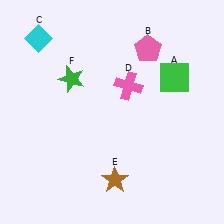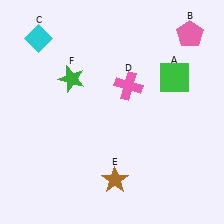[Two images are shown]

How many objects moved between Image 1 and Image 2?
1 object moved between the two images.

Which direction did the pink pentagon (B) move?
The pink pentagon (B) moved right.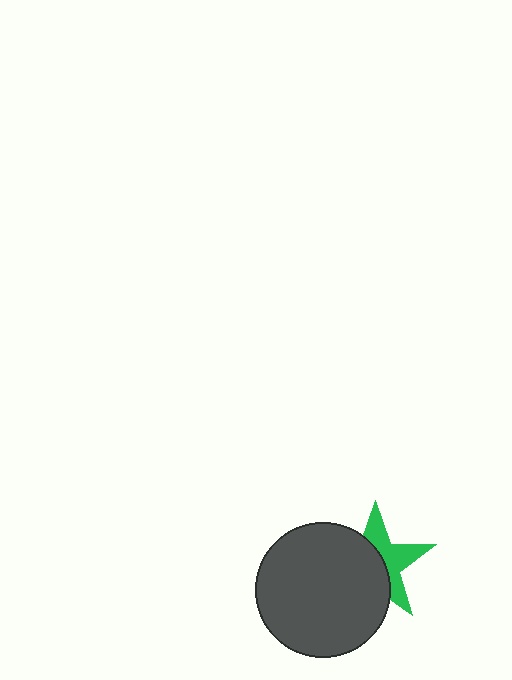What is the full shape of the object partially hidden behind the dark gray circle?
The partially hidden object is a green star.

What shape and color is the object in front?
The object in front is a dark gray circle.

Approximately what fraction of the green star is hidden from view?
Roughly 56% of the green star is hidden behind the dark gray circle.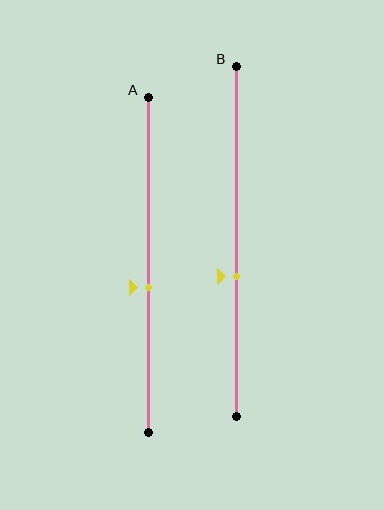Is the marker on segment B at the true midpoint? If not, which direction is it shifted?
No, the marker on segment B is shifted downward by about 10% of the segment length.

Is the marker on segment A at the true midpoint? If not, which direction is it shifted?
No, the marker on segment A is shifted downward by about 7% of the segment length.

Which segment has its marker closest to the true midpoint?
Segment A has its marker closest to the true midpoint.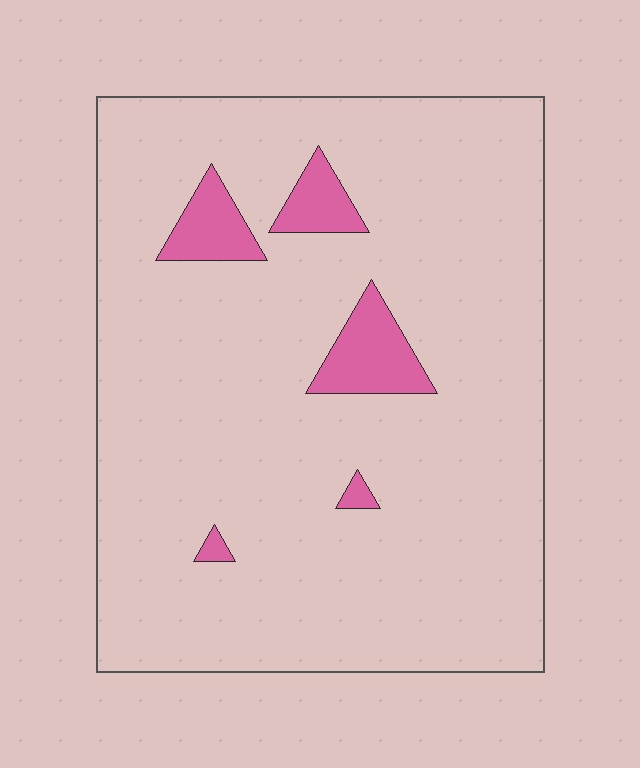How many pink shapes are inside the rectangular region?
5.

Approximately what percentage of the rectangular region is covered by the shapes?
Approximately 10%.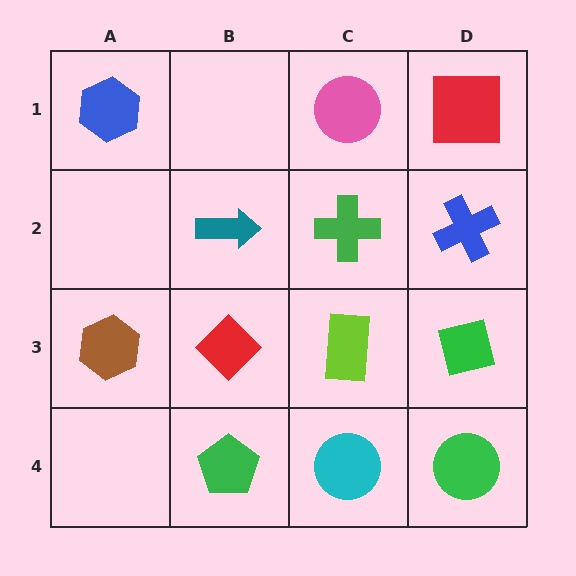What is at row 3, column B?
A red diamond.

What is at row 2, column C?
A green cross.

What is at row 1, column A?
A blue hexagon.